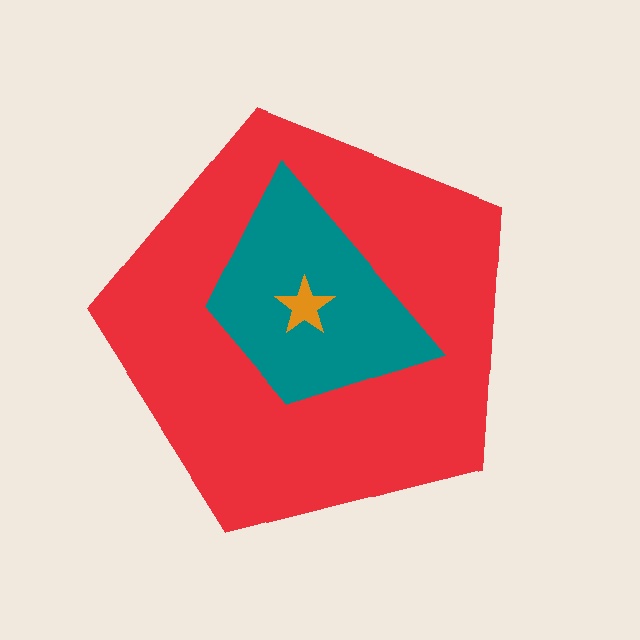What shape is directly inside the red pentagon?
The teal trapezoid.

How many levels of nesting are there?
3.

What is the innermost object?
The orange star.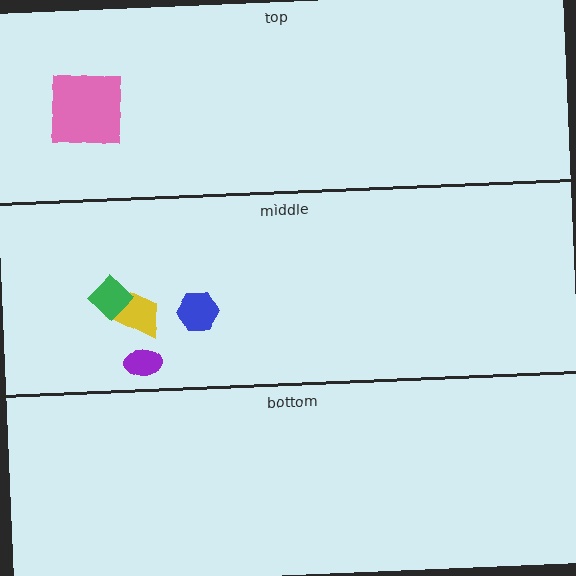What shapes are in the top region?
The pink square.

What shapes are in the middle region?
The purple ellipse, the blue hexagon, the yellow trapezoid, the green diamond.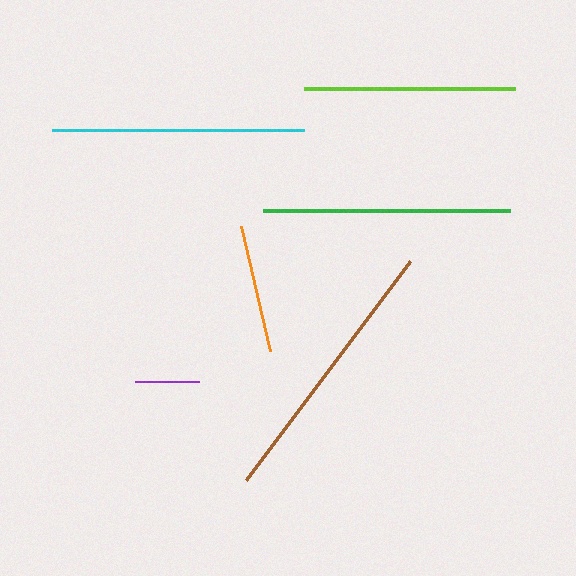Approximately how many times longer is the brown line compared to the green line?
The brown line is approximately 1.1 times the length of the green line.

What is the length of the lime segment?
The lime segment is approximately 211 pixels long.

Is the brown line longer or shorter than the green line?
The brown line is longer than the green line.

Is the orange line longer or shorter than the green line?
The green line is longer than the orange line.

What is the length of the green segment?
The green segment is approximately 247 pixels long.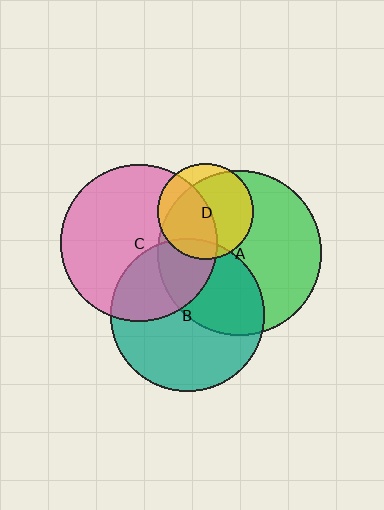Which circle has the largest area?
Circle A (green).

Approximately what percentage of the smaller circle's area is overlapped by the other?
Approximately 40%.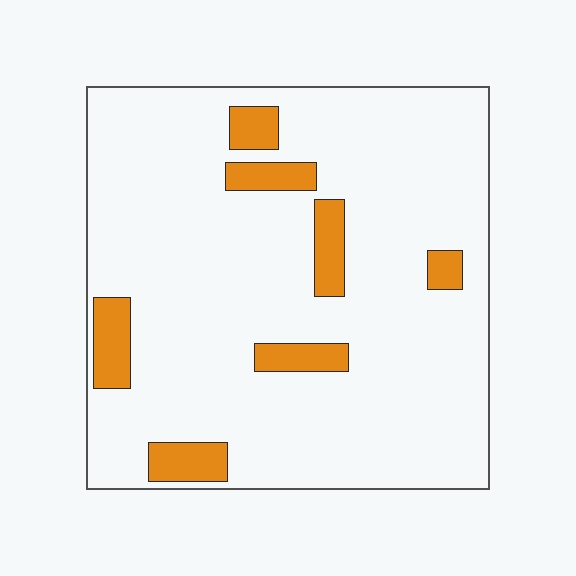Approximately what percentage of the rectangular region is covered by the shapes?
Approximately 10%.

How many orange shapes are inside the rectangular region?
7.